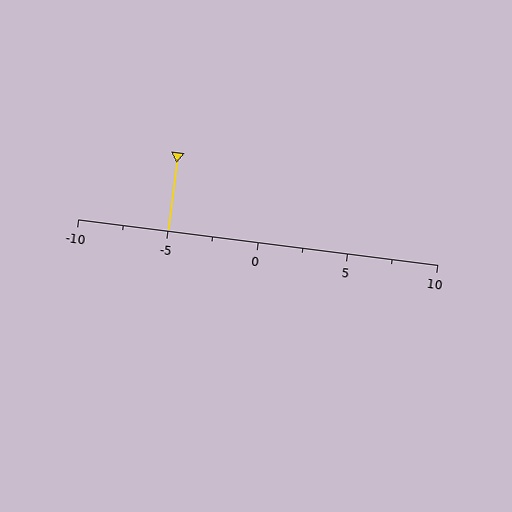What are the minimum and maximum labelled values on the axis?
The axis runs from -10 to 10.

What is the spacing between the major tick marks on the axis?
The major ticks are spaced 5 apart.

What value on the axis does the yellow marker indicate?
The marker indicates approximately -5.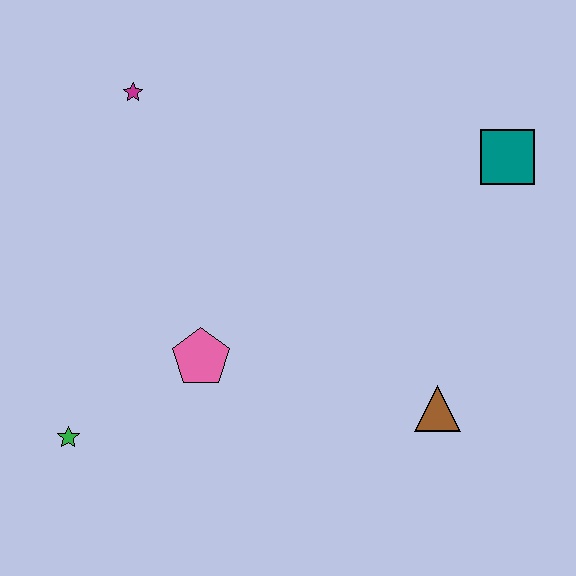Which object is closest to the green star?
The pink pentagon is closest to the green star.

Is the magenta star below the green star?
No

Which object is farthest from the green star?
The teal square is farthest from the green star.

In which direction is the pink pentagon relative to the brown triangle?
The pink pentagon is to the left of the brown triangle.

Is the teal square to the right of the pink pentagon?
Yes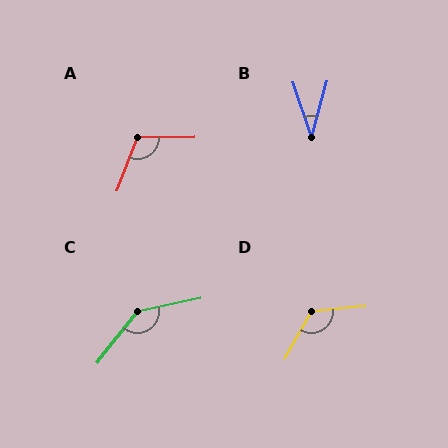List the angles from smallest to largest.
B (34°), A (112°), D (125°), C (140°).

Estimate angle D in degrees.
Approximately 125 degrees.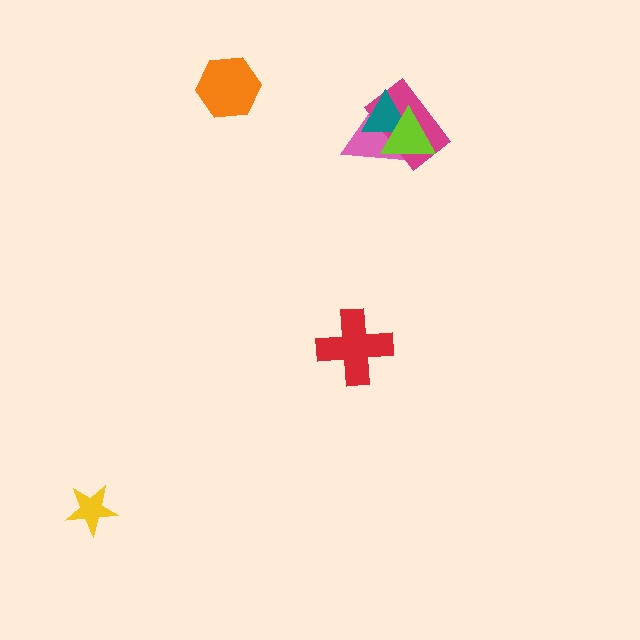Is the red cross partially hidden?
No, no other shape covers it.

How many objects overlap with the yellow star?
0 objects overlap with the yellow star.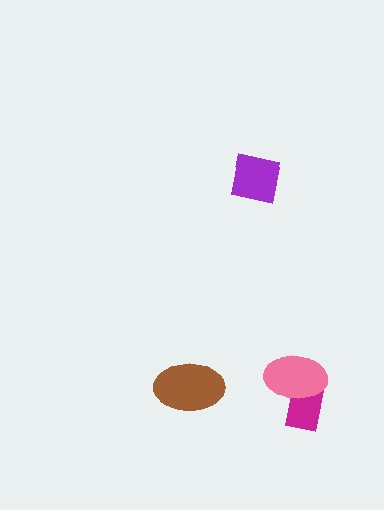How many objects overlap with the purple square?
0 objects overlap with the purple square.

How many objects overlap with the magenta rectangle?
1 object overlaps with the magenta rectangle.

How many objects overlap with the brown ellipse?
0 objects overlap with the brown ellipse.